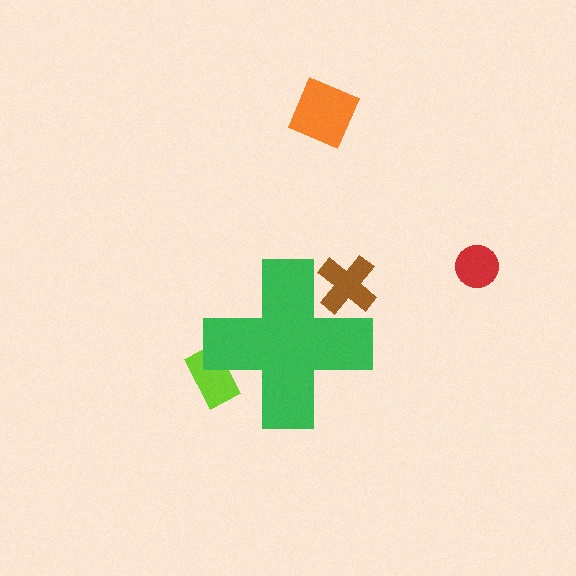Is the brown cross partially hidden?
Yes, the brown cross is partially hidden behind the green cross.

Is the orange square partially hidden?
No, the orange square is fully visible.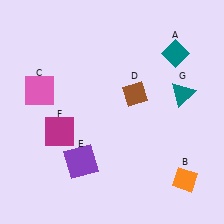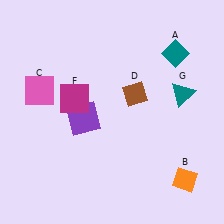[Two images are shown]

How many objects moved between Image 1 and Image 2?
2 objects moved between the two images.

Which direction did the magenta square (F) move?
The magenta square (F) moved up.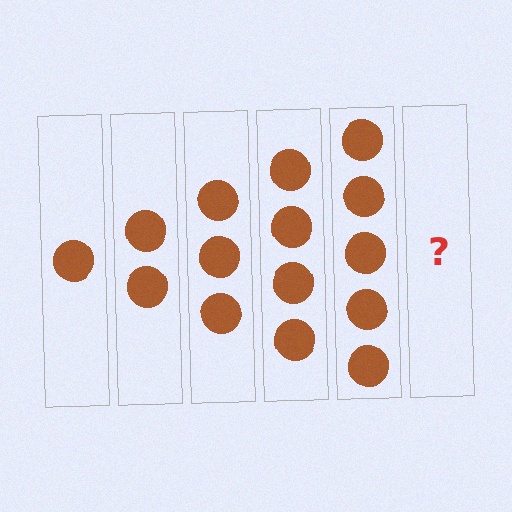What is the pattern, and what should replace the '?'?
The pattern is that each step adds one more circle. The '?' should be 6 circles.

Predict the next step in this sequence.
The next step is 6 circles.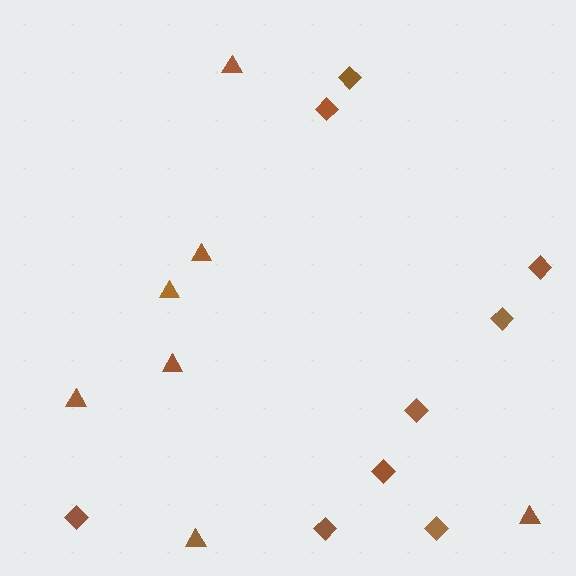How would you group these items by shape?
There are 2 groups: one group of diamonds (9) and one group of triangles (7).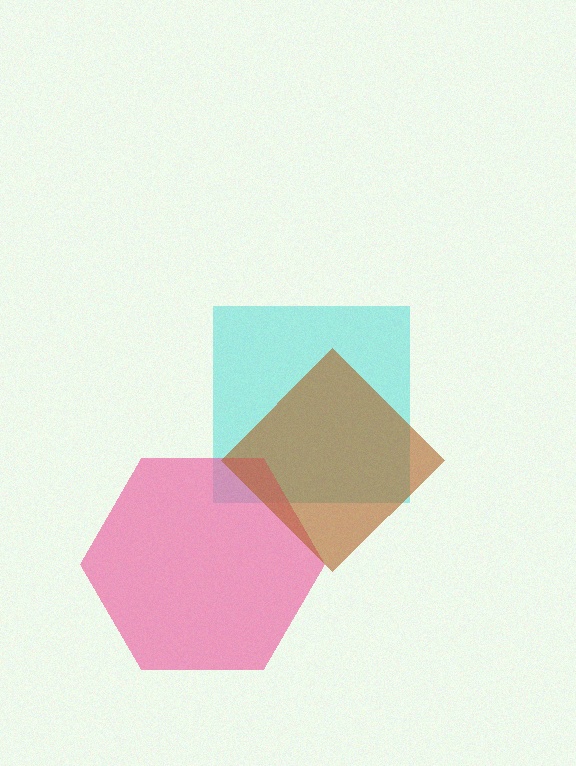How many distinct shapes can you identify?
There are 3 distinct shapes: a cyan square, a pink hexagon, a brown diamond.